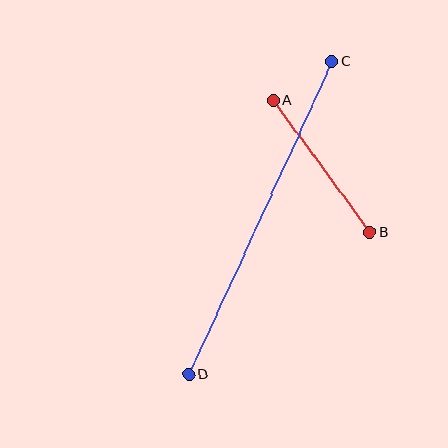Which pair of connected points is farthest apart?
Points C and D are farthest apart.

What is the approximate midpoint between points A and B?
The midpoint is at approximately (322, 166) pixels.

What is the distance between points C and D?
The distance is approximately 344 pixels.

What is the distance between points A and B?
The distance is approximately 164 pixels.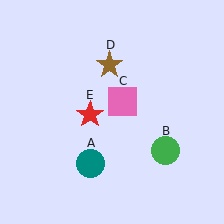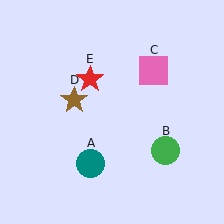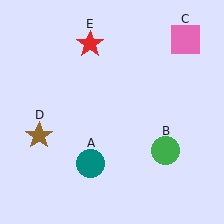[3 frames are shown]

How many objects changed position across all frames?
3 objects changed position: pink square (object C), brown star (object D), red star (object E).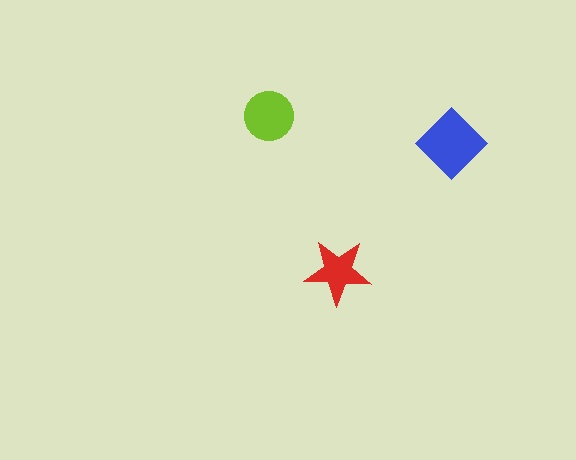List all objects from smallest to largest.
The red star, the lime circle, the blue diamond.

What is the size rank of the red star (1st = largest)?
3rd.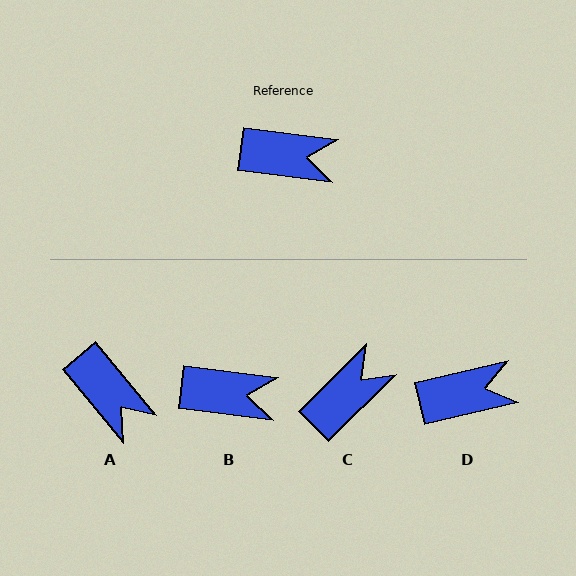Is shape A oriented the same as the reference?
No, it is off by about 43 degrees.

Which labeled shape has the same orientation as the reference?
B.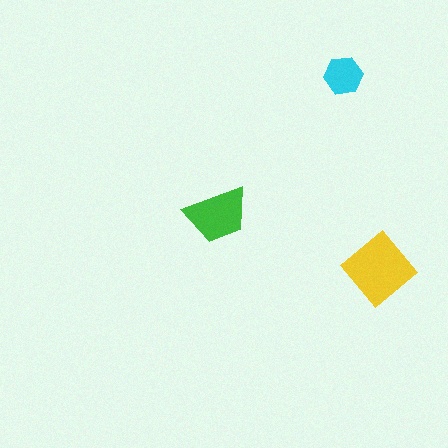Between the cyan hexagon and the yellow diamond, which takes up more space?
The yellow diamond.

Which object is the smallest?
The cyan hexagon.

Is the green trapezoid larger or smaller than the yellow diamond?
Smaller.